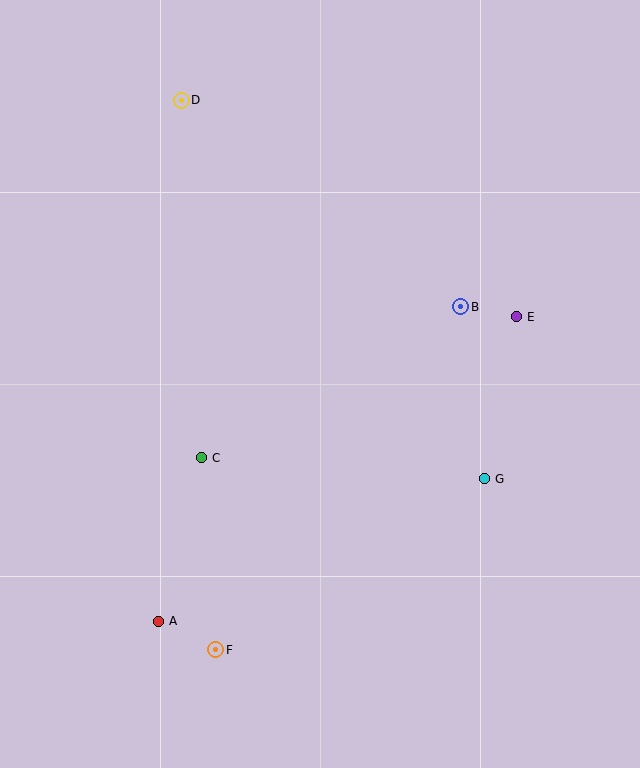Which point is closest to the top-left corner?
Point D is closest to the top-left corner.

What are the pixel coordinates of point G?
Point G is at (485, 479).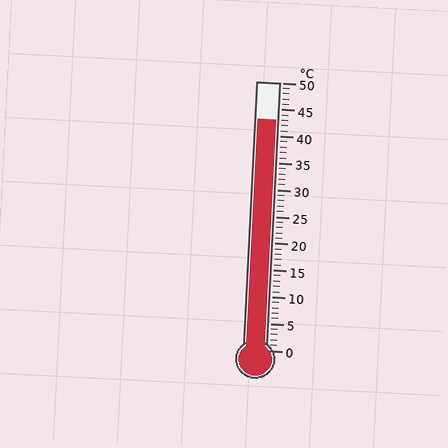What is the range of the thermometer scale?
The thermometer scale ranges from 0°C to 50°C.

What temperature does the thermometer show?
The thermometer shows approximately 43°C.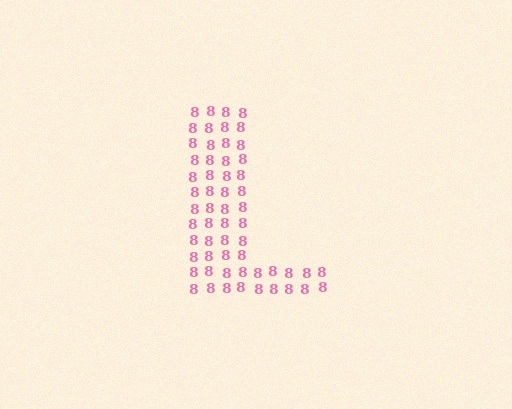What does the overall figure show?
The overall figure shows the letter L.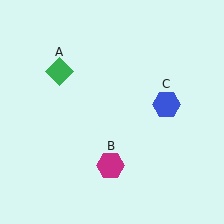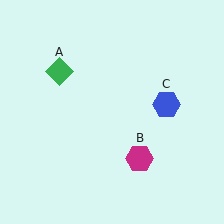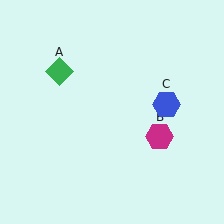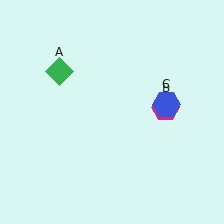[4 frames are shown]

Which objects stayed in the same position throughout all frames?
Green diamond (object A) and blue hexagon (object C) remained stationary.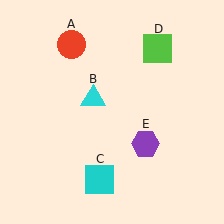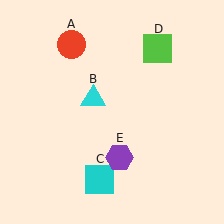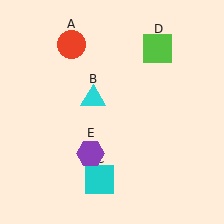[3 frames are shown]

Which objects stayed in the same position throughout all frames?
Red circle (object A) and cyan triangle (object B) and cyan square (object C) and lime square (object D) remained stationary.